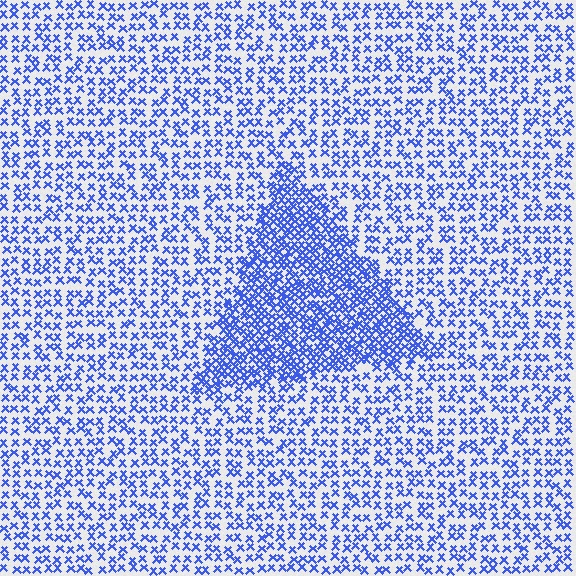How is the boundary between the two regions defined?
The boundary is defined by a change in element density (approximately 2.1x ratio). All elements are the same color, size, and shape.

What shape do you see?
I see a triangle.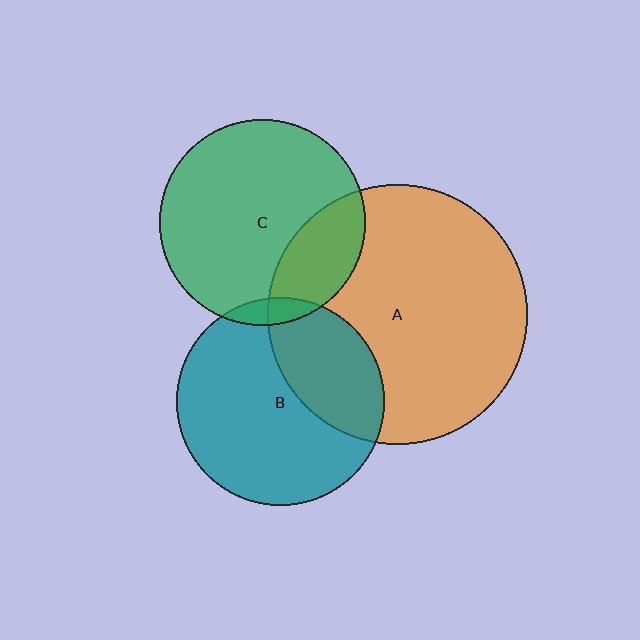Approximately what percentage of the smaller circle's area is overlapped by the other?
Approximately 35%.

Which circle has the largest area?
Circle A (orange).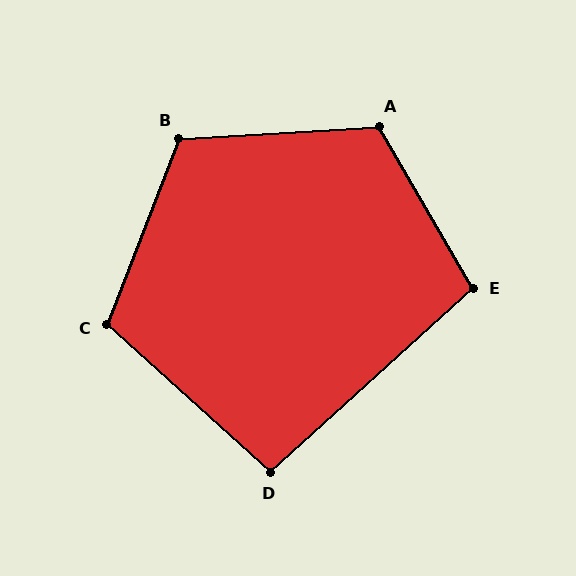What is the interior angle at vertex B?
Approximately 115 degrees (obtuse).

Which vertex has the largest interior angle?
A, at approximately 117 degrees.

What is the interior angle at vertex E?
Approximately 102 degrees (obtuse).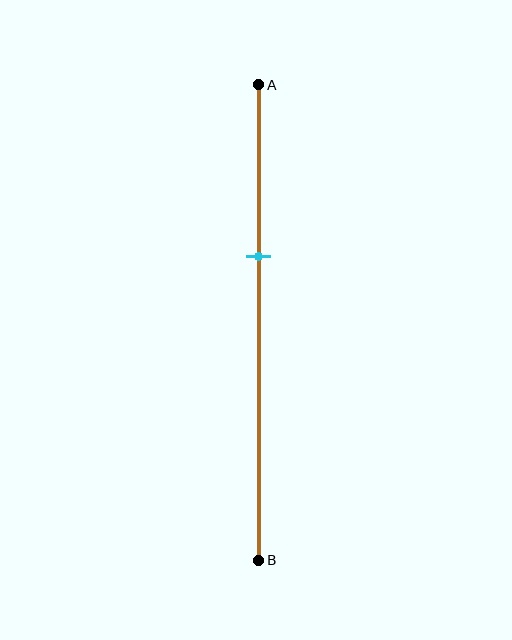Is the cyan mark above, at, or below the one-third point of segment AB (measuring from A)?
The cyan mark is approximately at the one-third point of segment AB.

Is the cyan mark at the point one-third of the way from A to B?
Yes, the mark is approximately at the one-third point.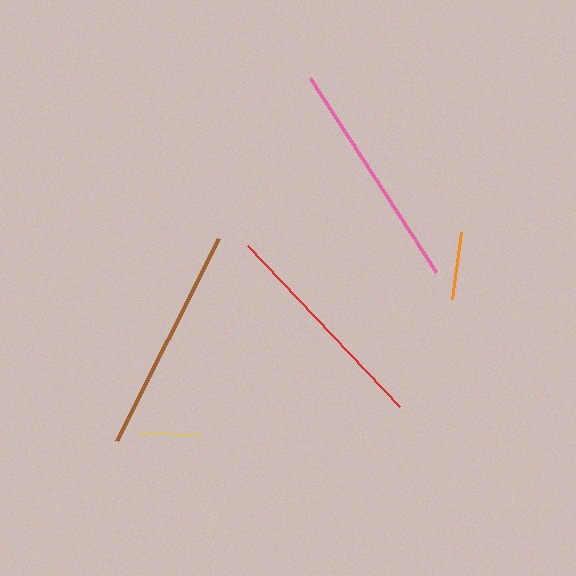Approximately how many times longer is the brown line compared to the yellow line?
The brown line is approximately 3.7 times the length of the yellow line.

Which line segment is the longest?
The pink line is the longest at approximately 232 pixels.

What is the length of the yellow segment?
The yellow segment is approximately 61 pixels long.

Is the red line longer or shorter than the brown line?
The brown line is longer than the red line.